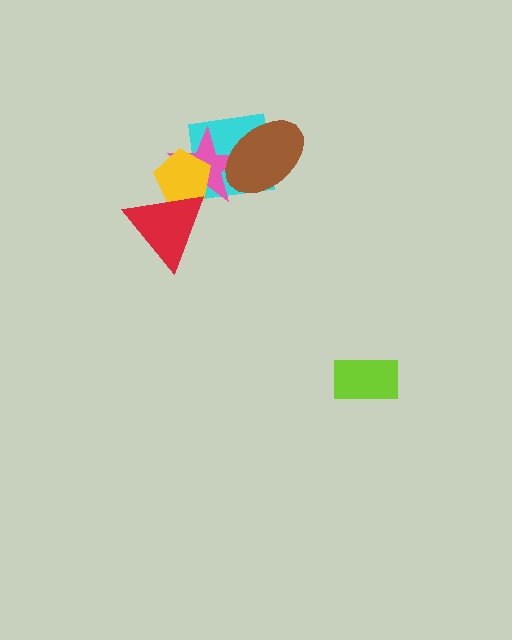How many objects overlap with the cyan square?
3 objects overlap with the cyan square.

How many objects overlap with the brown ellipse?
2 objects overlap with the brown ellipse.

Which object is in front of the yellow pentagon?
The red triangle is in front of the yellow pentagon.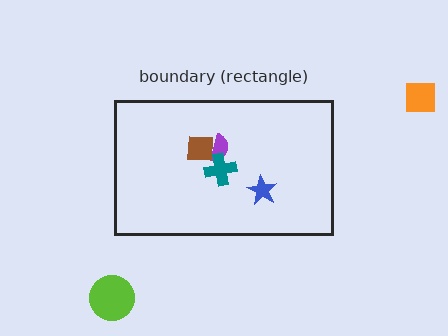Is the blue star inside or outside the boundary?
Inside.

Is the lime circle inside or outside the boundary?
Outside.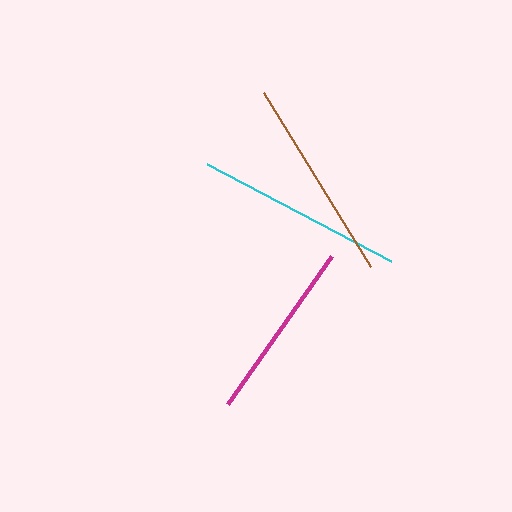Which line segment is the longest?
The cyan line is the longest at approximately 208 pixels.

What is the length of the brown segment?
The brown segment is approximately 204 pixels long.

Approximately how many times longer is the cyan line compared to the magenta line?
The cyan line is approximately 1.2 times the length of the magenta line.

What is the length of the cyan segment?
The cyan segment is approximately 208 pixels long.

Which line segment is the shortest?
The magenta line is the shortest at approximately 181 pixels.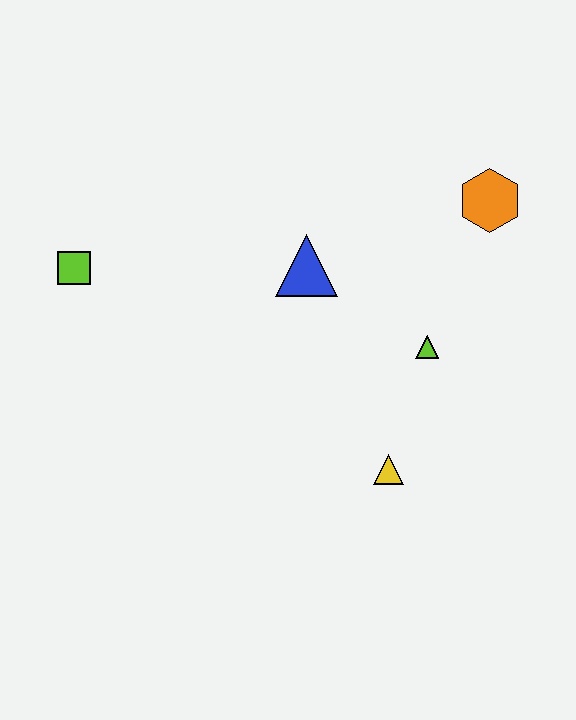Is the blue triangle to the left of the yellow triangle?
Yes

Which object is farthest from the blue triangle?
The lime square is farthest from the blue triangle.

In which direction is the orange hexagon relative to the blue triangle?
The orange hexagon is to the right of the blue triangle.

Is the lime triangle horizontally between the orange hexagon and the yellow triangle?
Yes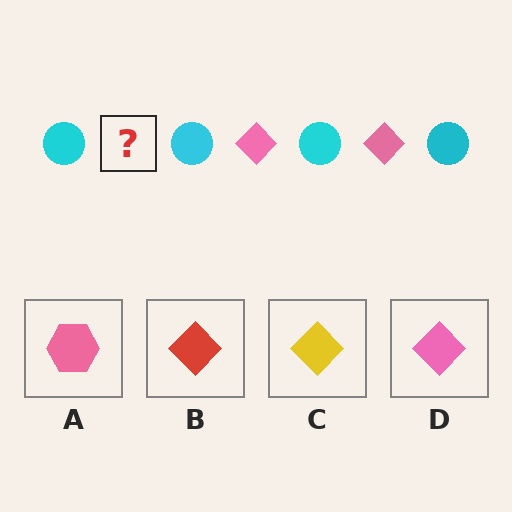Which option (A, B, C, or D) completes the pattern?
D.